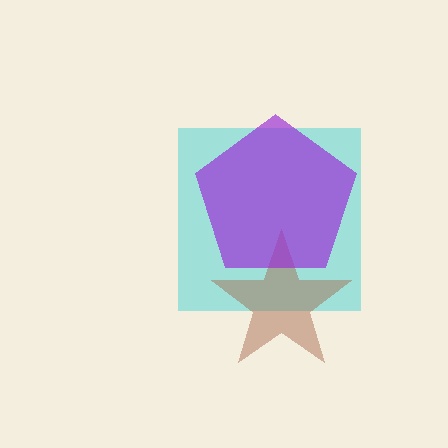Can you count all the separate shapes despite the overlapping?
Yes, there are 3 separate shapes.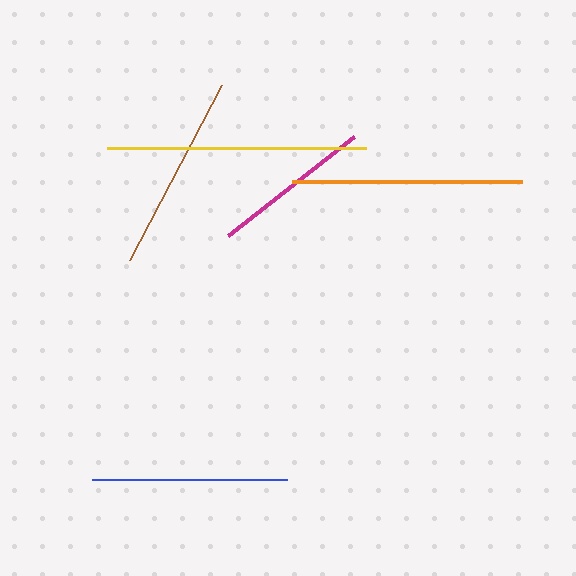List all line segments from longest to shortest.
From longest to shortest: yellow, orange, brown, blue, magenta.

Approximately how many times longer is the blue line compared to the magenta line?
The blue line is approximately 1.2 times the length of the magenta line.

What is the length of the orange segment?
The orange segment is approximately 231 pixels long.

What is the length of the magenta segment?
The magenta segment is approximately 160 pixels long.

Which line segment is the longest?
The yellow line is the longest at approximately 258 pixels.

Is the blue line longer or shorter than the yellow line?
The yellow line is longer than the blue line.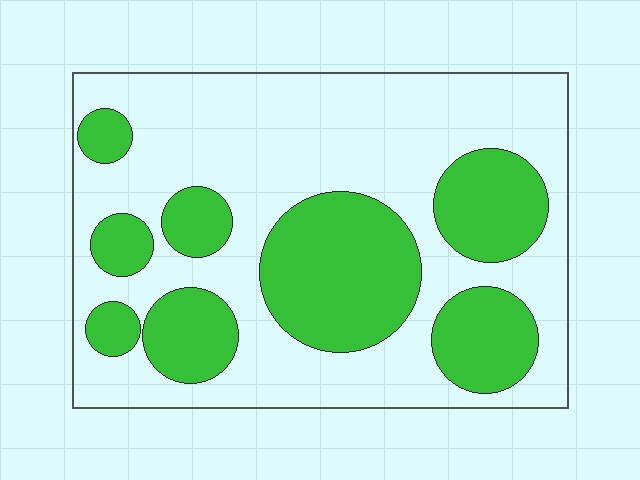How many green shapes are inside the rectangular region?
8.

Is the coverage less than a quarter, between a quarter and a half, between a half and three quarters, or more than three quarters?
Between a quarter and a half.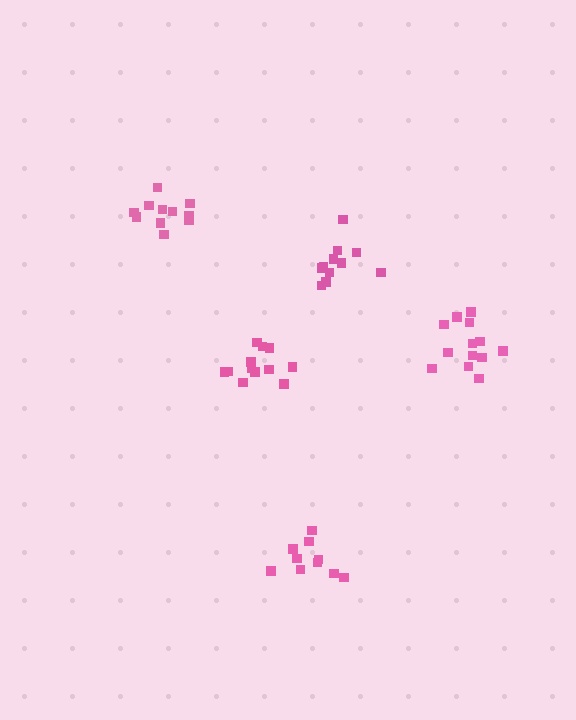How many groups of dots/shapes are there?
There are 5 groups.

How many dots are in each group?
Group 1: 12 dots, Group 2: 12 dots, Group 3: 13 dots, Group 4: 11 dots, Group 5: 10 dots (58 total).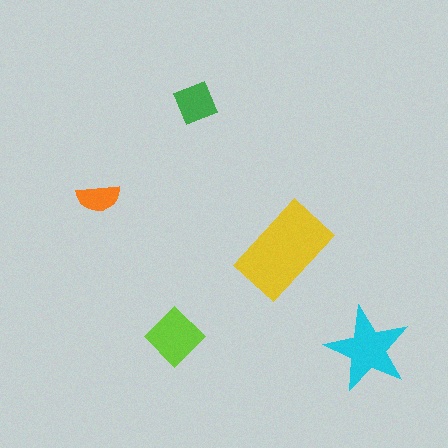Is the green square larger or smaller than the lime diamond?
Smaller.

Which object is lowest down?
The cyan star is bottommost.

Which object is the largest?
The yellow rectangle.